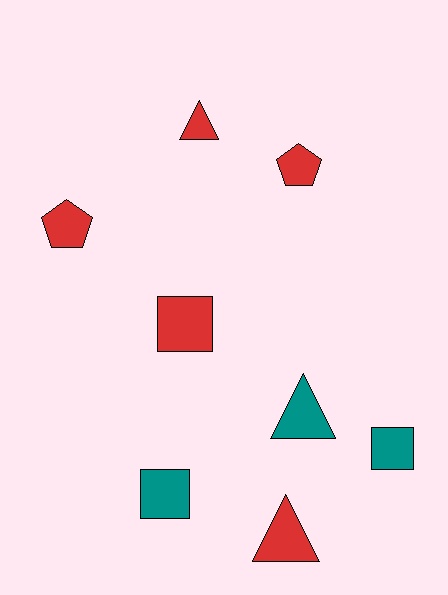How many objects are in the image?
There are 8 objects.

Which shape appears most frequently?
Triangle, with 3 objects.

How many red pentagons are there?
There are 2 red pentagons.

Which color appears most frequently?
Red, with 5 objects.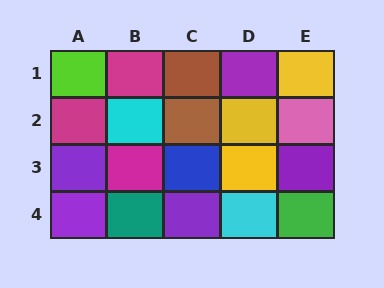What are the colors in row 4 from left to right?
Purple, teal, purple, cyan, green.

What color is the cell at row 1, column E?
Yellow.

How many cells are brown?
2 cells are brown.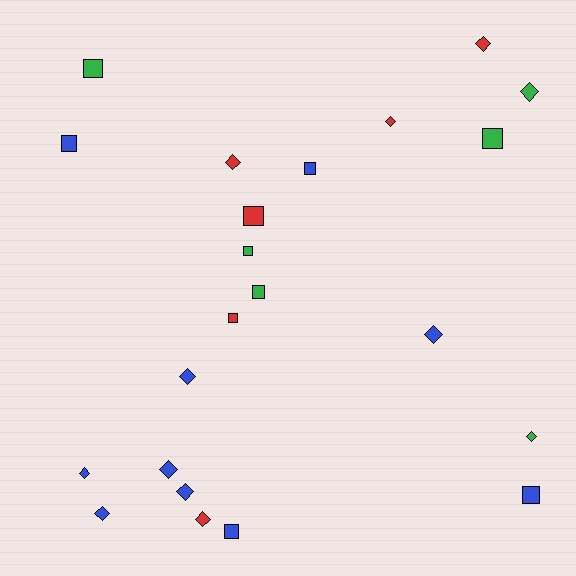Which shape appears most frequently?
Diamond, with 12 objects.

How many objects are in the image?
There are 22 objects.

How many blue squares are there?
There are 4 blue squares.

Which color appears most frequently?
Blue, with 10 objects.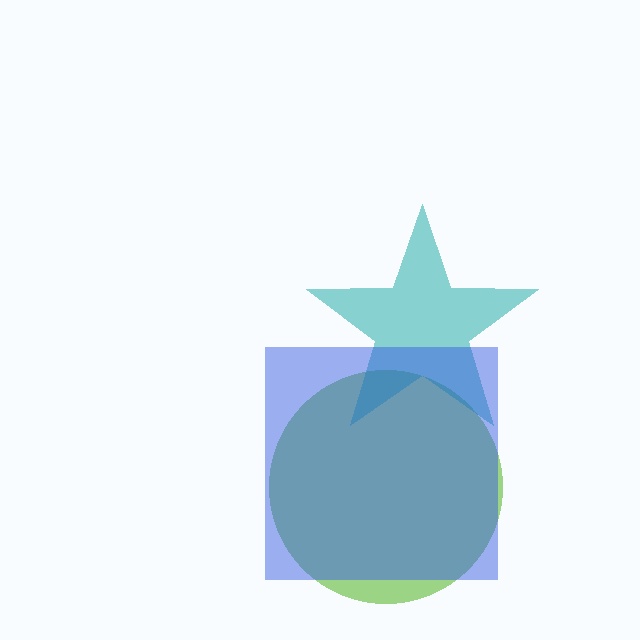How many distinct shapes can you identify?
There are 3 distinct shapes: a lime circle, a teal star, a blue square.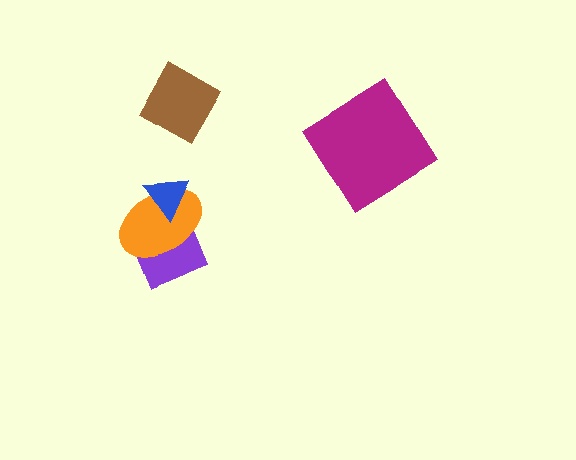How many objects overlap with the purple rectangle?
1 object overlaps with the purple rectangle.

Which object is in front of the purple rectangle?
The orange ellipse is in front of the purple rectangle.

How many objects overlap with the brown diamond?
0 objects overlap with the brown diamond.